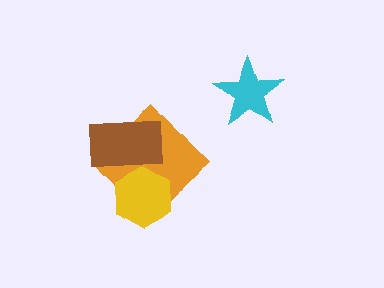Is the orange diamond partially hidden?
Yes, it is partially covered by another shape.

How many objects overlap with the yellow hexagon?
2 objects overlap with the yellow hexagon.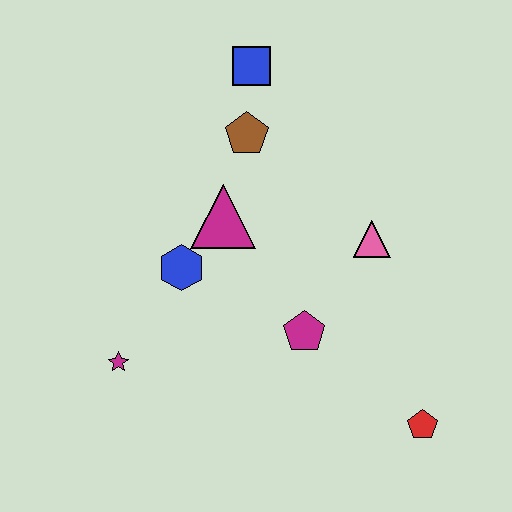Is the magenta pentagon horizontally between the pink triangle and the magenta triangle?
Yes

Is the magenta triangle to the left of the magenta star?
No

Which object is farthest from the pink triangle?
The magenta star is farthest from the pink triangle.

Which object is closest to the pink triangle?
The magenta pentagon is closest to the pink triangle.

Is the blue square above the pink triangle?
Yes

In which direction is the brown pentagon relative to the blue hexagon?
The brown pentagon is above the blue hexagon.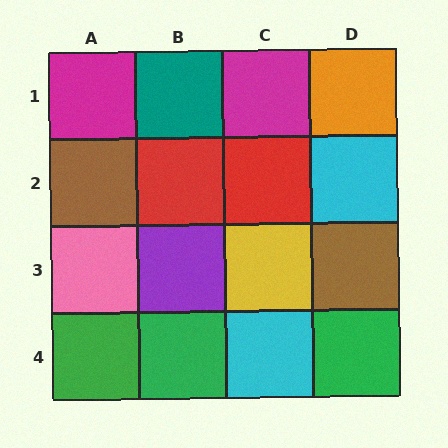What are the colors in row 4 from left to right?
Green, green, cyan, green.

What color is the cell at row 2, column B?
Red.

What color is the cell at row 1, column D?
Orange.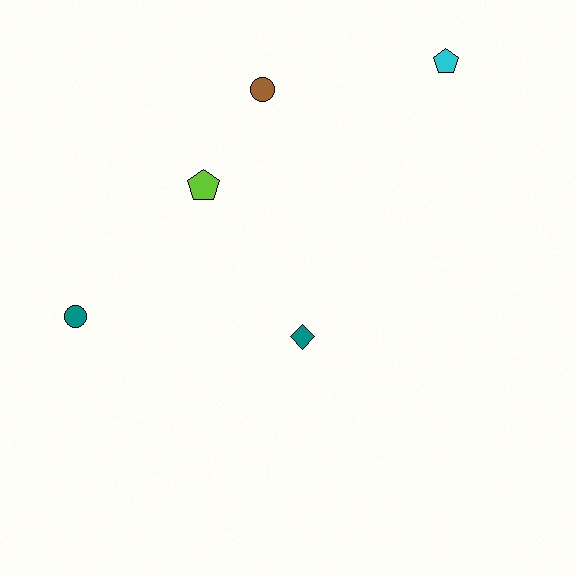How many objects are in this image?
There are 5 objects.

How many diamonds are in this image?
There is 1 diamond.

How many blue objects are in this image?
There are no blue objects.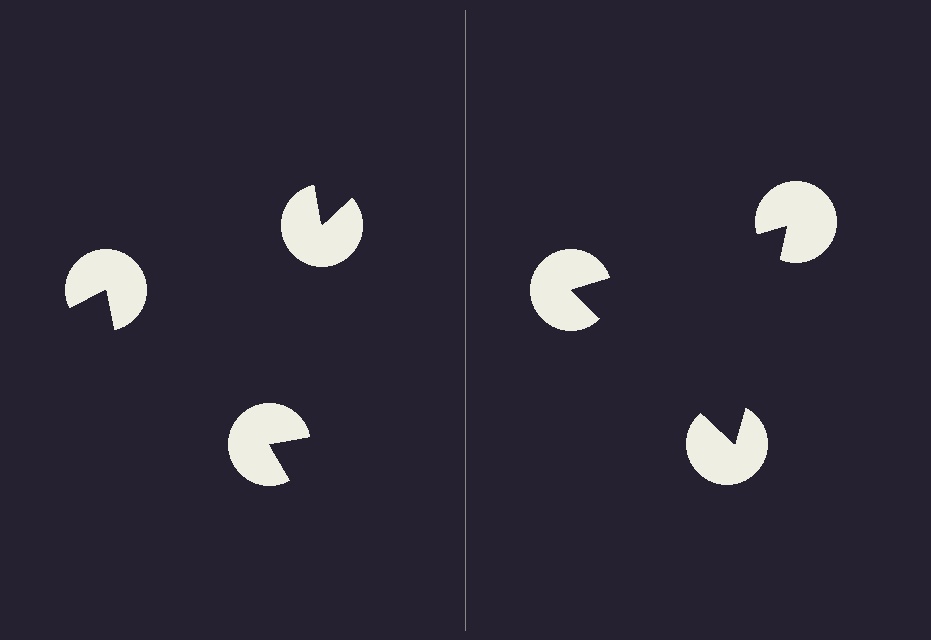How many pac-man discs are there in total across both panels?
6 — 3 on each side.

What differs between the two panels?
The pac-man discs are positioned identically on both sides; only the wedge orientations differ. On the right they align to a triangle; on the left they are misaligned.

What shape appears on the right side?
An illusory triangle.